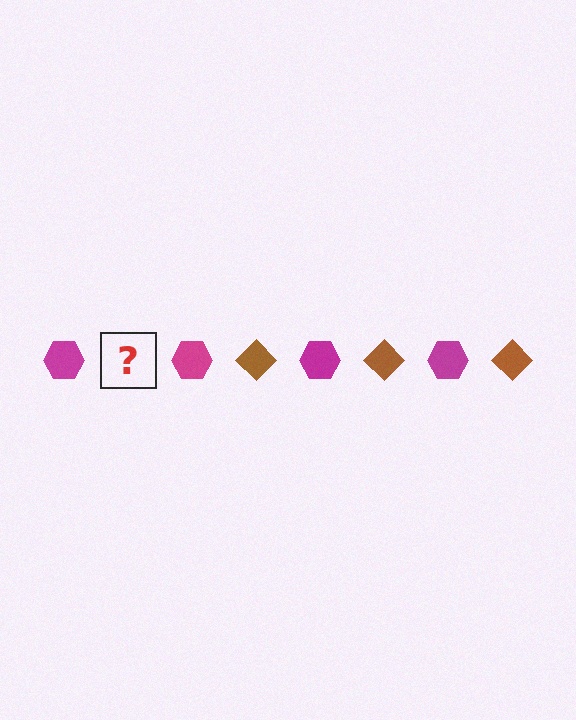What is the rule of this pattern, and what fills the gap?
The rule is that the pattern alternates between magenta hexagon and brown diamond. The gap should be filled with a brown diamond.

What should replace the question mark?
The question mark should be replaced with a brown diamond.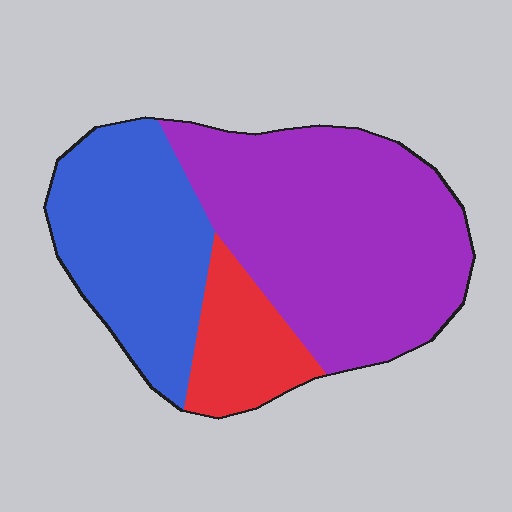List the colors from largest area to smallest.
From largest to smallest: purple, blue, red.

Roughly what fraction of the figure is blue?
Blue covers about 35% of the figure.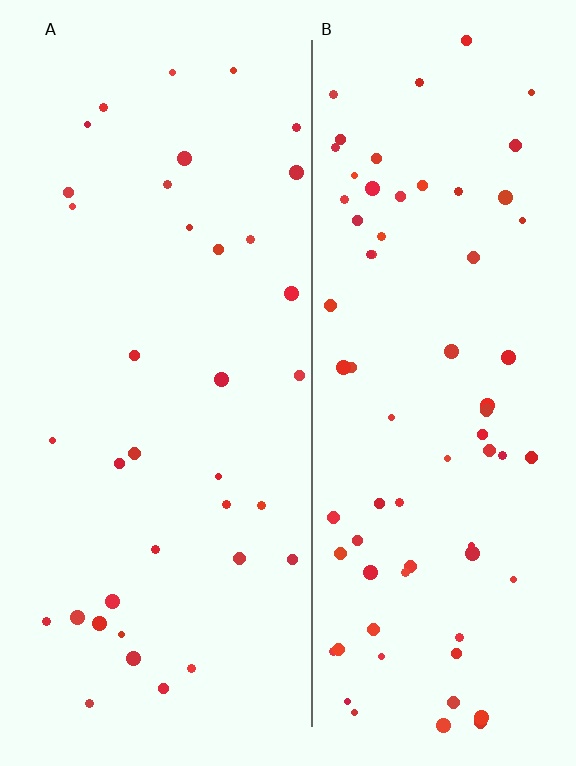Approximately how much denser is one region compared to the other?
Approximately 2.0× — region B over region A.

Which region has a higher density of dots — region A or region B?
B (the right).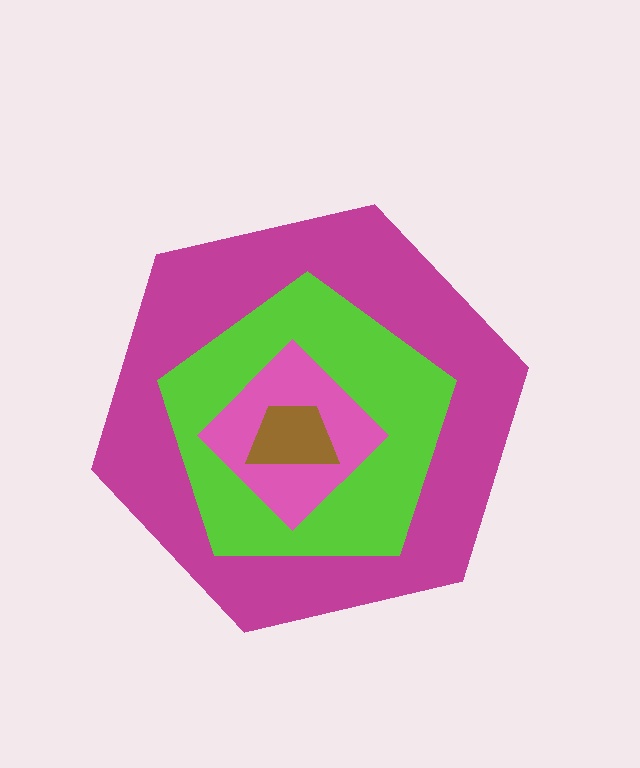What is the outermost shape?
The magenta hexagon.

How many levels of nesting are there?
4.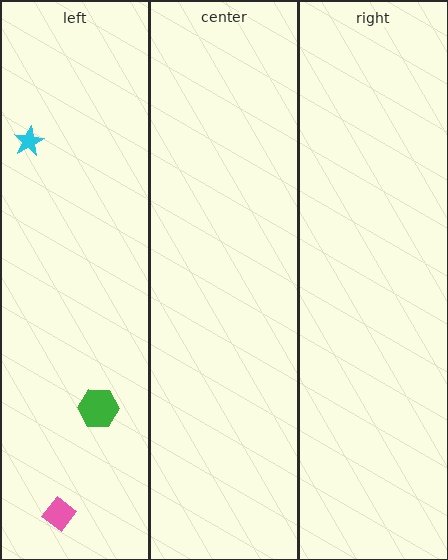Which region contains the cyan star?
The left region.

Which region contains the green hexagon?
The left region.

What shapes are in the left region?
The cyan star, the pink diamond, the green hexagon.